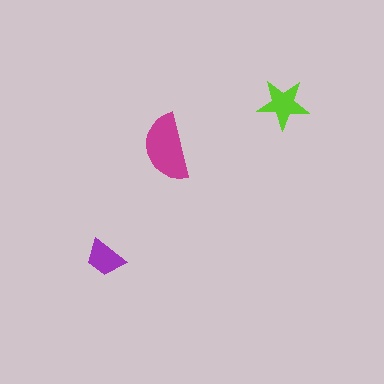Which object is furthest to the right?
The lime star is rightmost.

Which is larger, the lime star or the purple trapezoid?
The lime star.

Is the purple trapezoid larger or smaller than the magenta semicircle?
Smaller.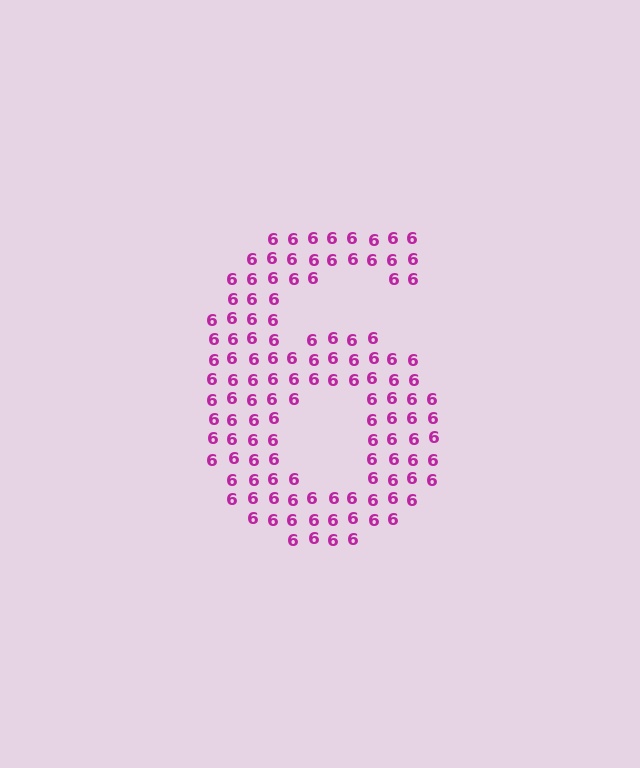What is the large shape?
The large shape is the digit 6.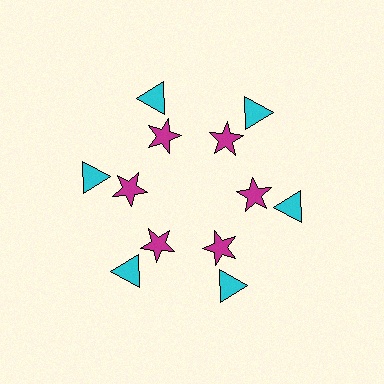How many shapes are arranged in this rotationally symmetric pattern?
There are 12 shapes, arranged in 6 groups of 2.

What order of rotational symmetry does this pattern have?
This pattern has 6-fold rotational symmetry.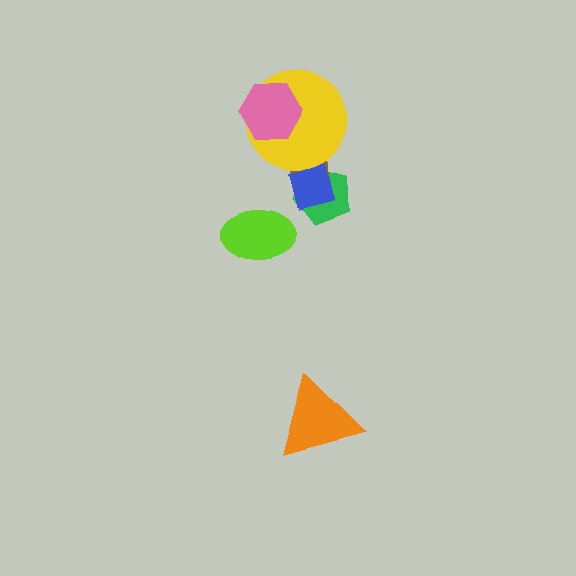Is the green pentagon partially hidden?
Yes, it is partially covered by another shape.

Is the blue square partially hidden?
Yes, it is partially covered by another shape.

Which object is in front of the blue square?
The yellow circle is in front of the blue square.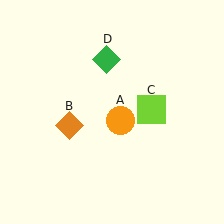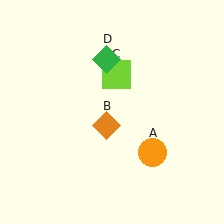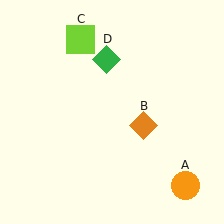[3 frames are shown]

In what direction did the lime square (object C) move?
The lime square (object C) moved up and to the left.